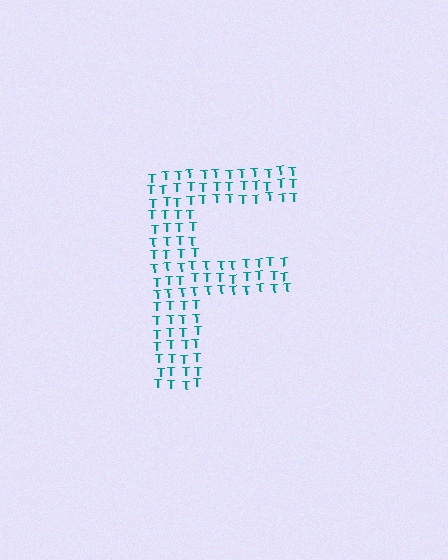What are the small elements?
The small elements are letter T's.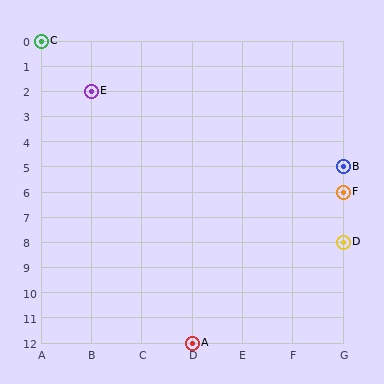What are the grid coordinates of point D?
Point D is at grid coordinates (G, 8).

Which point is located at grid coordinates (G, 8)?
Point D is at (G, 8).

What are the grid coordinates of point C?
Point C is at grid coordinates (A, 0).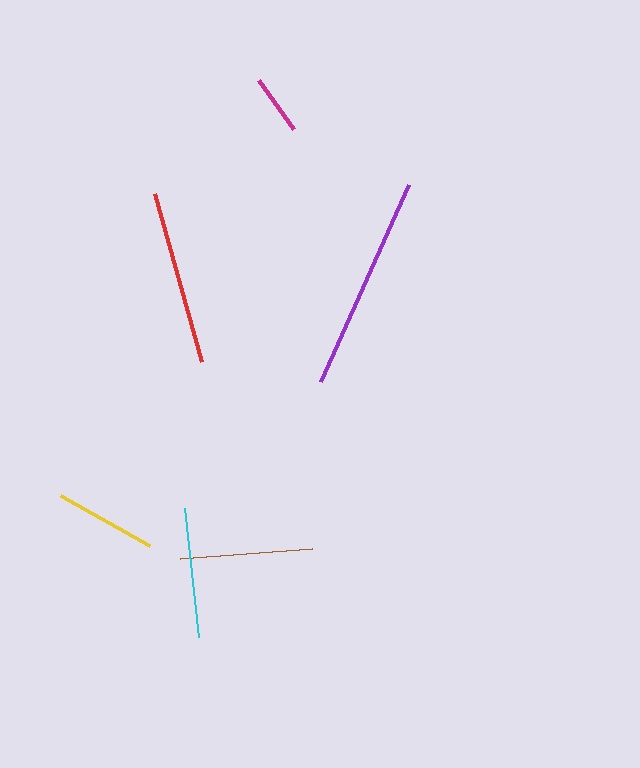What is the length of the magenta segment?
The magenta segment is approximately 60 pixels long.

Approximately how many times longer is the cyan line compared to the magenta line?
The cyan line is approximately 2.2 times the length of the magenta line.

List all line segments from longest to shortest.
From longest to shortest: purple, red, brown, cyan, yellow, magenta.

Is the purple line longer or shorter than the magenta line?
The purple line is longer than the magenta line.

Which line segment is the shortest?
The magenta line is the shortest at approximately 60 pixels.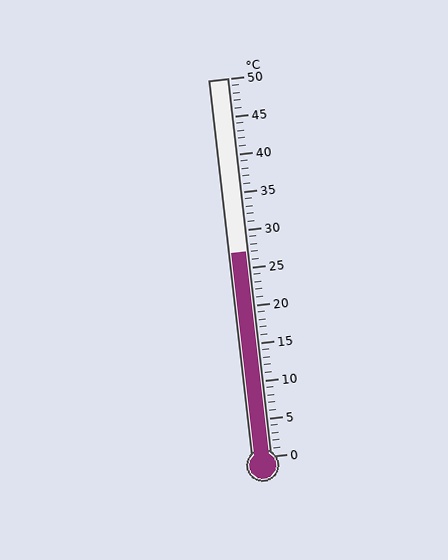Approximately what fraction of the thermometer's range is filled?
The thermometer is filled to approximately 55% of its range.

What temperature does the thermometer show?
The thermometer shows approximately 27°C.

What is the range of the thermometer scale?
The thermometer scale ranges from 0°C to 50°C.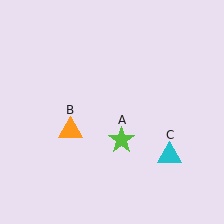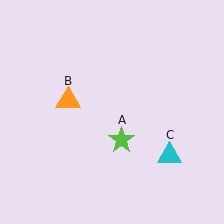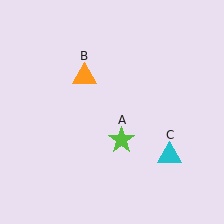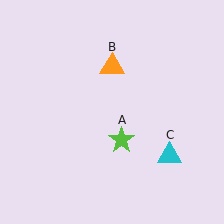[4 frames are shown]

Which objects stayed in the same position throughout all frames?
Lime star (object A) and cyan triangle (object C) remained stationary.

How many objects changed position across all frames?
1 object changed position: orange triangle (object B).